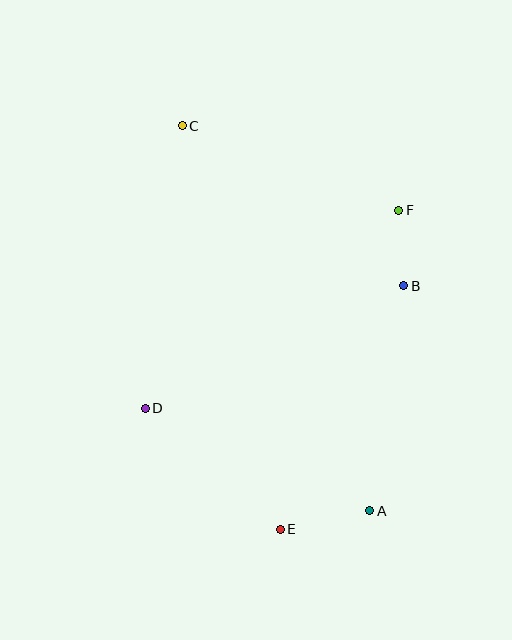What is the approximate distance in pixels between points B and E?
The distance between B and E is approximately 273 pixels.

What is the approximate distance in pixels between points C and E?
The distance between C and E is approximately 415 pixels.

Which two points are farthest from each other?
Points A and C are farthest from each other.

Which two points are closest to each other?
Points B and F are closest to each other.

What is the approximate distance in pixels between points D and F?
The distance between D and F is approximately 322 pixels.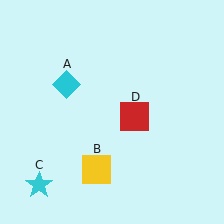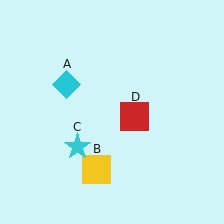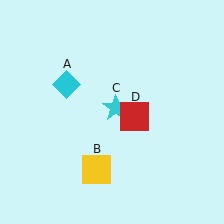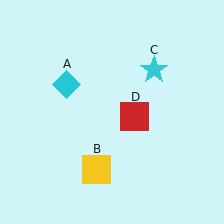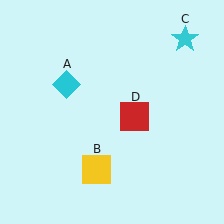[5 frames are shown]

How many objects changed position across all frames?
1 object changed position: cyan star (object C).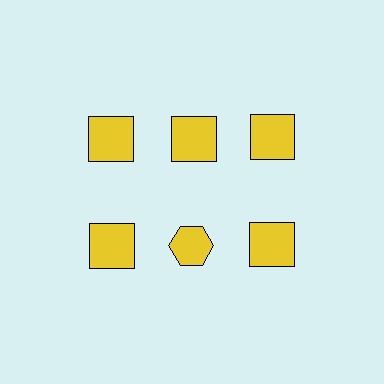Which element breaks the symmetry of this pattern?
The yellow hexagon in the second row, second from left column breaks the symmetry. All other shapes are yellow squares.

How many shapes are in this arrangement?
There are 6 shapes arranged in a grid pattern.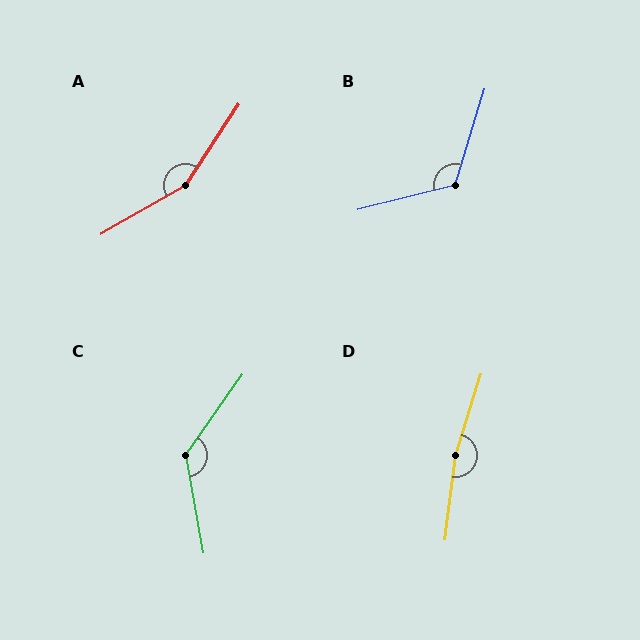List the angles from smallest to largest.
B (121°), C (135°), A (153°), D (169°).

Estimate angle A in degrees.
Approximately 153 degrees.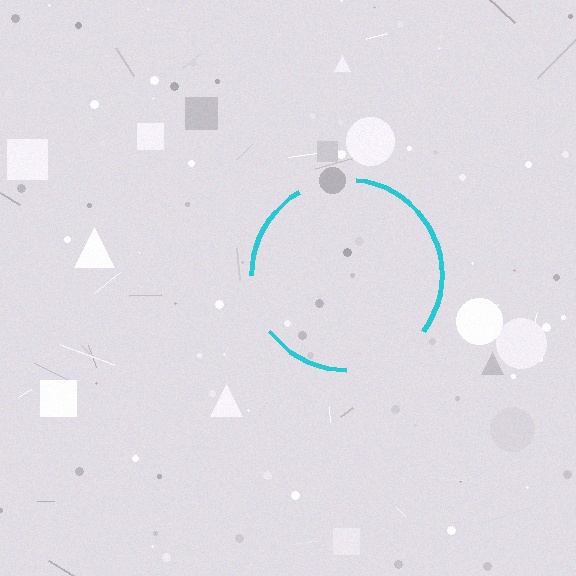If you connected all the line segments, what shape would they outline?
They would outline a circle.